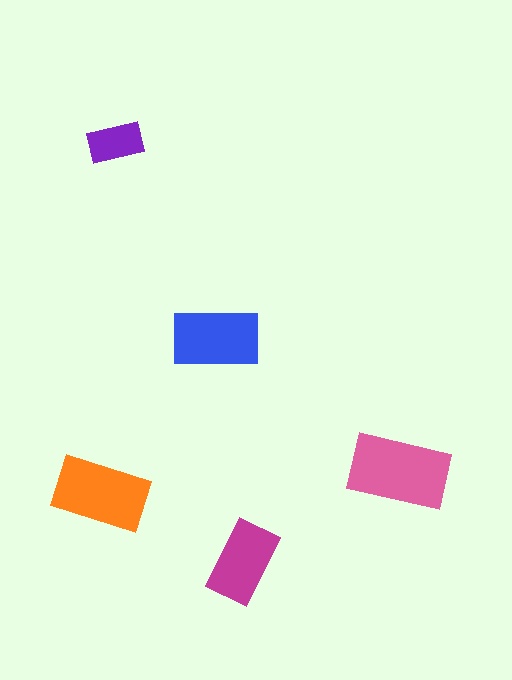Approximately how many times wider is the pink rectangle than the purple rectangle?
About 2 times wider.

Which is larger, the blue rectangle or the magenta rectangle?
The blue one.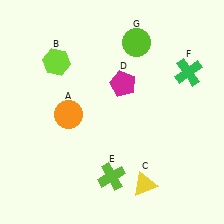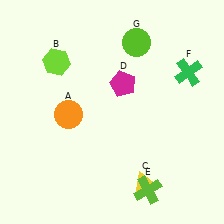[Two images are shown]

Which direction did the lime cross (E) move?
The lime cross (E) moved right.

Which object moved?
The lime cross (E) moved right.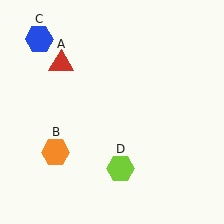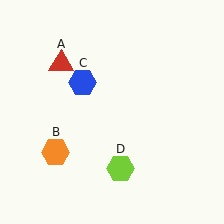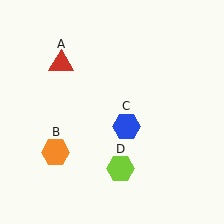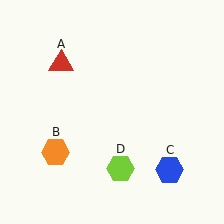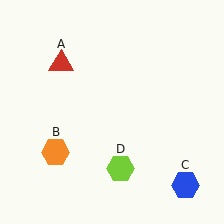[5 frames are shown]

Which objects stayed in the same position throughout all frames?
Red triangle (object A) and orange hexagon (object B) and lime hexagon (object D) remained stationary.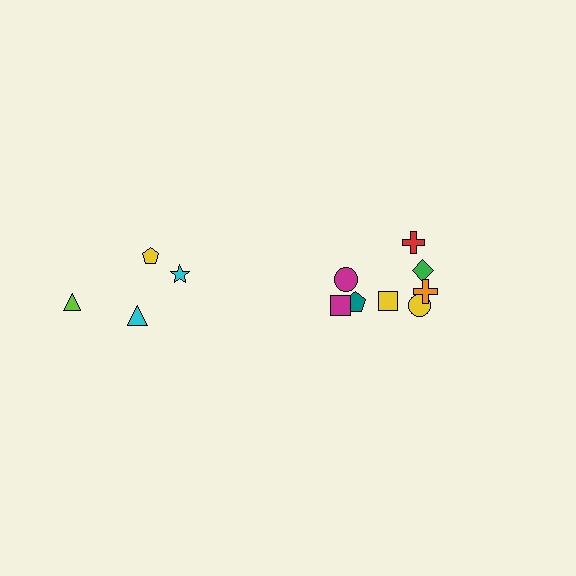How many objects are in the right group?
There are 8 objects.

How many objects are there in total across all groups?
There are 12 objects.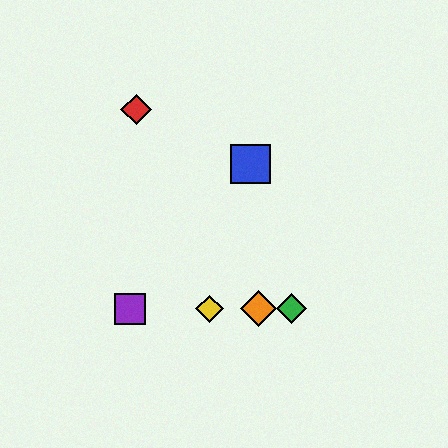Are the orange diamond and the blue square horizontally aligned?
No, the orange diamond is at y≈309 and the blue square is at y≈164.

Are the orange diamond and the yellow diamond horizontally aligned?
Yes, both are at y≈309.